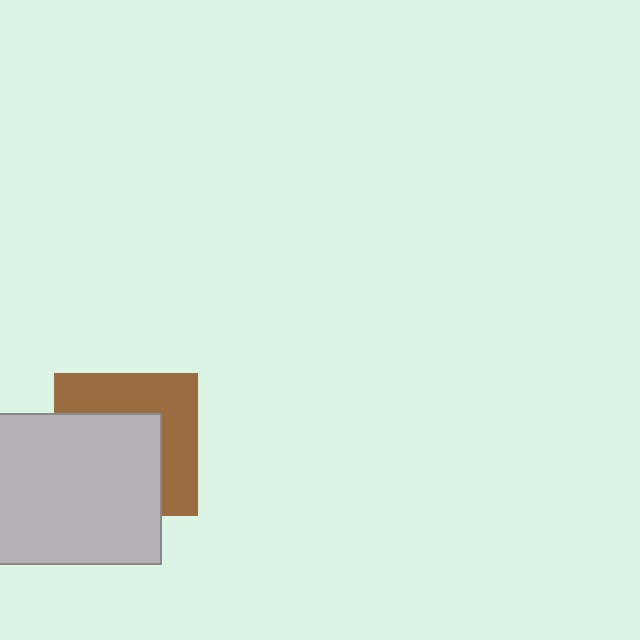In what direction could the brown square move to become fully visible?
The brown square could move toward the upper-right. That would shift it out from behind the light gray rectangle entirely.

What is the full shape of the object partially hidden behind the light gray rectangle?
The partially hidden object is a brown square.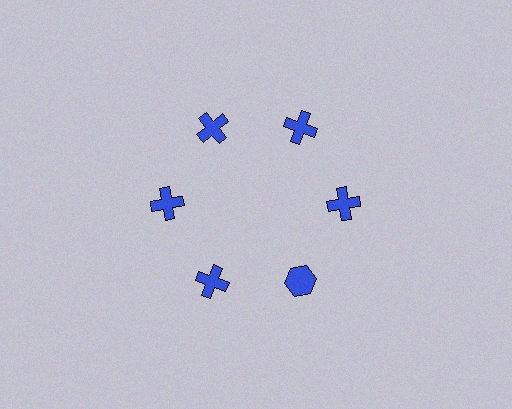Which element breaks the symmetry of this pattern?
The blue hexagon at roughly the 5 o'clock position breaks the symmetry. All other shapes are blue crosses.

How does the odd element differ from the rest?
It has a different shape: hexagon instead of cross.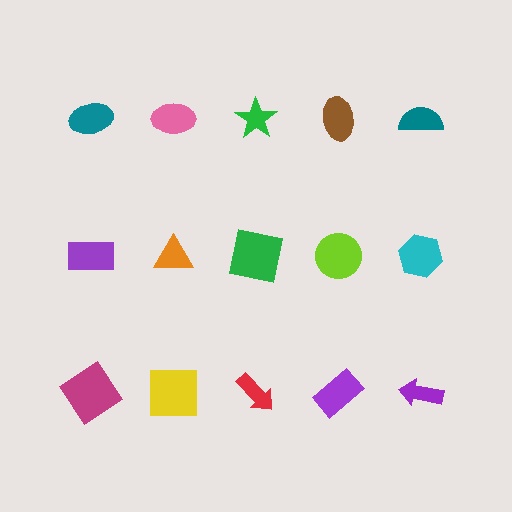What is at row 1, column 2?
A pink ellipse.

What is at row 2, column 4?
A lime circle.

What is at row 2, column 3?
A green square.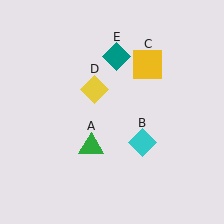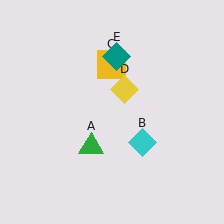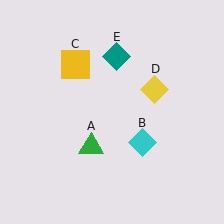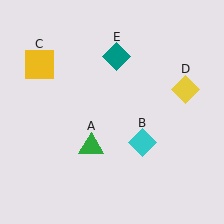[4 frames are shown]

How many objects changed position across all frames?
2 objects changed position: yellow square (object C), yellow diamond (object D).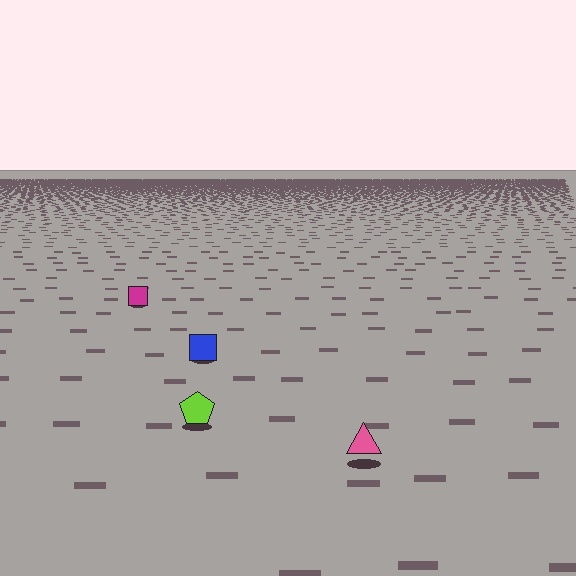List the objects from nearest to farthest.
From nearest to farthest: the pink triangle, the lime pentagon, the blue square, the magenta square.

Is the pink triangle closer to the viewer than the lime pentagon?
Yes. The pink triangle is closer — you can tell from the texture gradient: the ground texture is coarser near it.